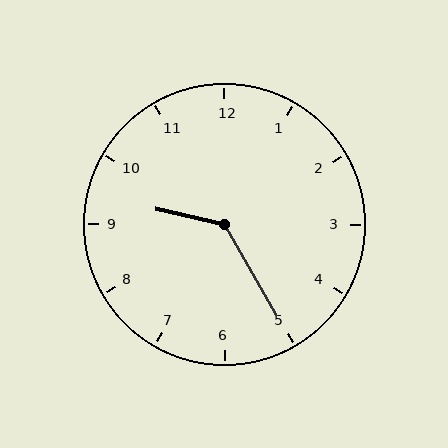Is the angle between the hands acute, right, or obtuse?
It is obtuse.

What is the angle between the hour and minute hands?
Approximately 132 degrees.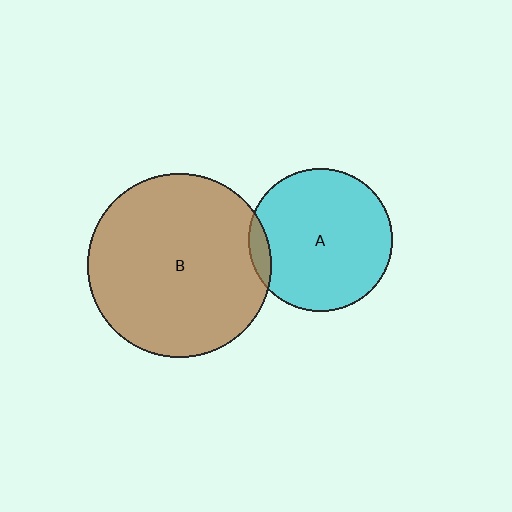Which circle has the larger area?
Circle B (brown).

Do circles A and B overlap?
Yes.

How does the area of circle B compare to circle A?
Approximately 1.6 times.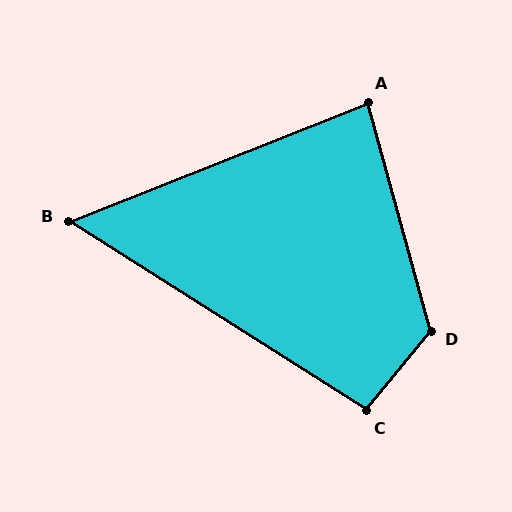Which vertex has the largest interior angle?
D, at approximately 126 degrees.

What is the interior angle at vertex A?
Approximately 84 degrees (acute).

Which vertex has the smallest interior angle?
B, at approximately 54 degrees.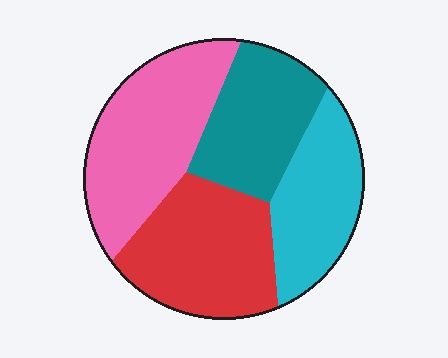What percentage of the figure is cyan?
Cyan takes up about one fifth (1/5) of the figure.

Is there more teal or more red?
Red.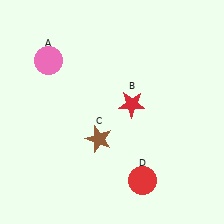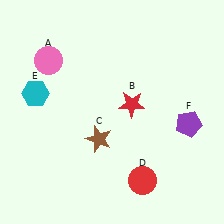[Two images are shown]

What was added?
A cyan hexagon (E), a purple pentagon (F) were added in Image 2.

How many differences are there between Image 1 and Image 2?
There are 2 differences between the two images.